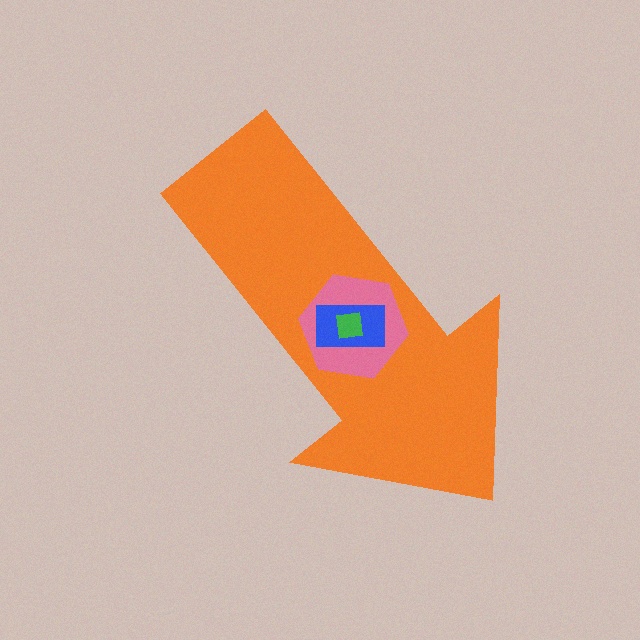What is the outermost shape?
The orange arrow.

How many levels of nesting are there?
4.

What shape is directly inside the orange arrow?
The pink hexagon.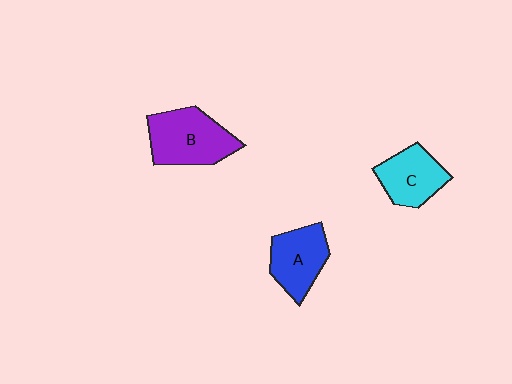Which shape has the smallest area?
Shape C (cyan).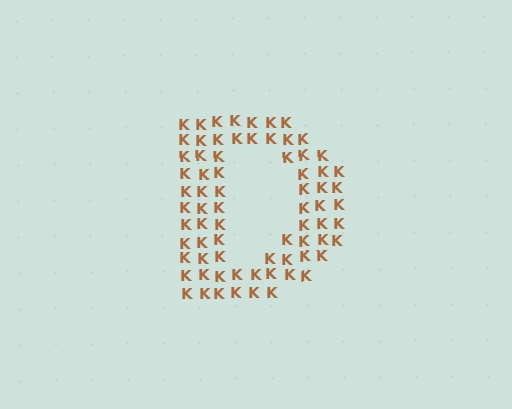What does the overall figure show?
The overall figure shows the letter D.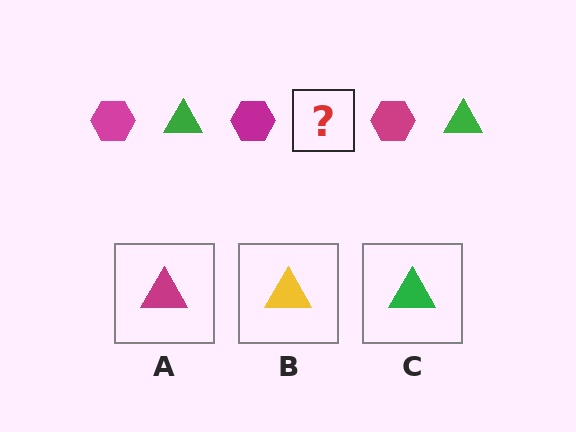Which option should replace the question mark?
Option C.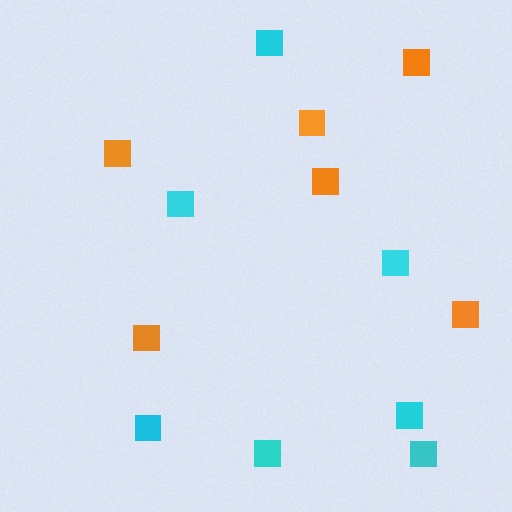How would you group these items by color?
There are 2 groups: one group of cyan squares (7) and one group of orange squares (6).